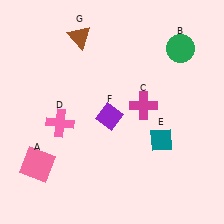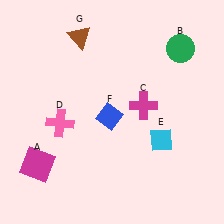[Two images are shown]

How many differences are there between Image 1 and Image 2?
There are 3 differences between the two images.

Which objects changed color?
A changed from pink to magenta. E changed from teal to cyan. F changed from purple to blue.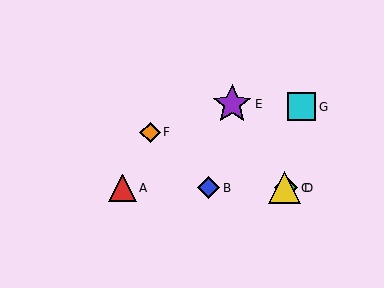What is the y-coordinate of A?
Object A is at y≈188.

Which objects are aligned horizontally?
Objects A, B, C, D are aligned horizontally.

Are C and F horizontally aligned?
No, C is at y≈188 and F is at y≈132.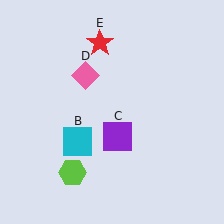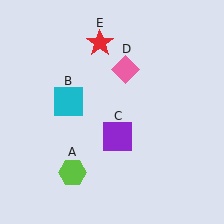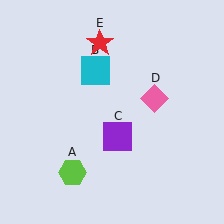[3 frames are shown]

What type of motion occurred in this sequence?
The cyan square (object B), pink diamond (object D) rotated clockwise around the center of the scene.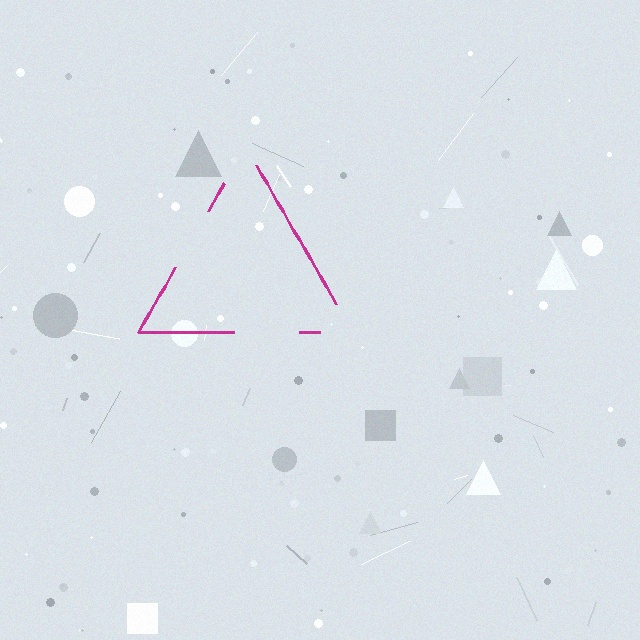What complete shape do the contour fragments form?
The contour fragments form a triangle.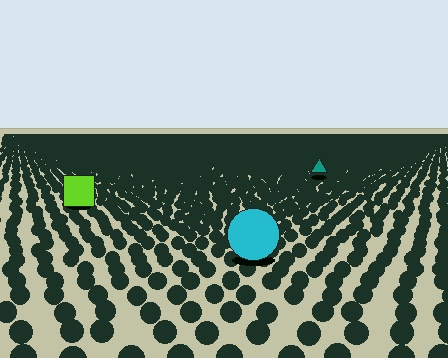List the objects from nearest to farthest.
From nearest to farthest: the cyan circle, the lime square, the teal triangle.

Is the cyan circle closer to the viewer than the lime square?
Yes. The cyan circle is closer — you can tell from the texture gradient: the ground texture is coarser near it.